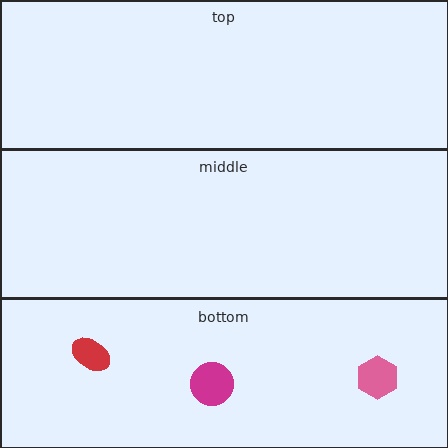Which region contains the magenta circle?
The bottom region.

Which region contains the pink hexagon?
The bottom region.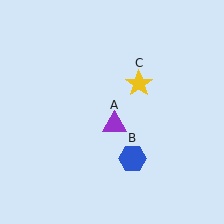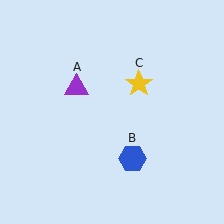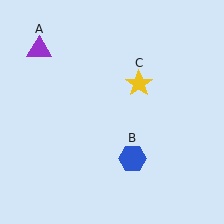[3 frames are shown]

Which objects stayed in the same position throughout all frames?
Blue hexagon (object B) and yellow star (object C) remained stationary.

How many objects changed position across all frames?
1 object changed position: purple triangle (object A).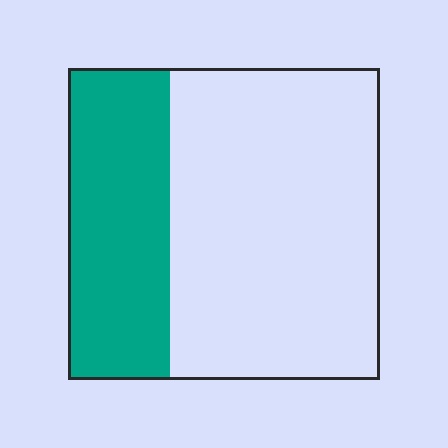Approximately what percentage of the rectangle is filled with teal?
Approximately 35%.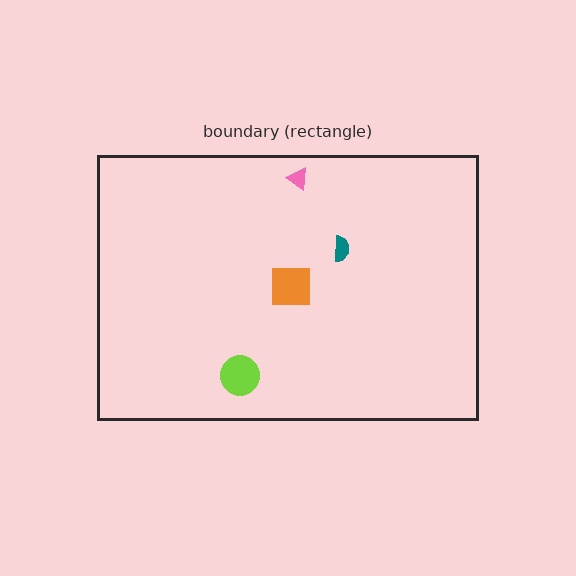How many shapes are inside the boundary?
4 inside, 0 outside.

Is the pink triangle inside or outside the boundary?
Inside.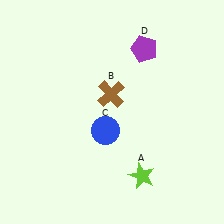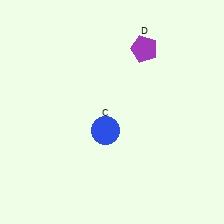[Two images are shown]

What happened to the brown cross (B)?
The brown cross (B) was removed in Image 2. It was in the top-left area of Image 1.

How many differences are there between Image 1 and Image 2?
There are 2 differences between the two images.